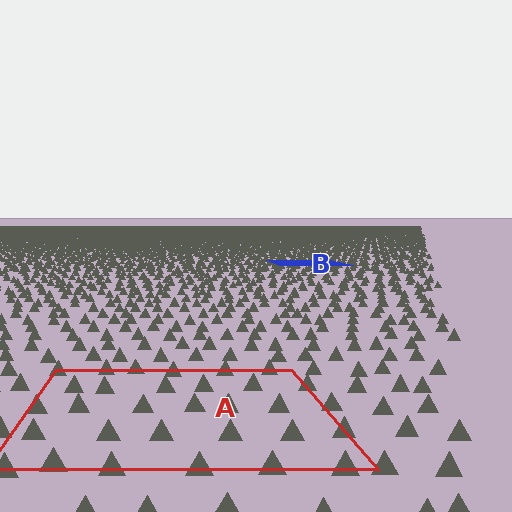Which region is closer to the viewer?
Region A is closer. The texture elements there are larger and more spread out.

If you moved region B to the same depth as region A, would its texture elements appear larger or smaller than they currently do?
They would appear larger. At a closer depth, the same texture elements are projected at a bigger on-screen size.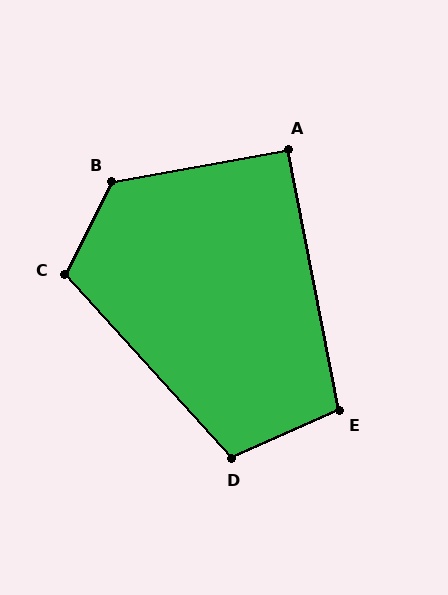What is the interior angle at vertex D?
Approximately 108 degrees (obtuse).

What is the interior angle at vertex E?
Approximately 103 degrees (obtuse).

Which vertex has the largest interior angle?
B, at approximately 127 degrees.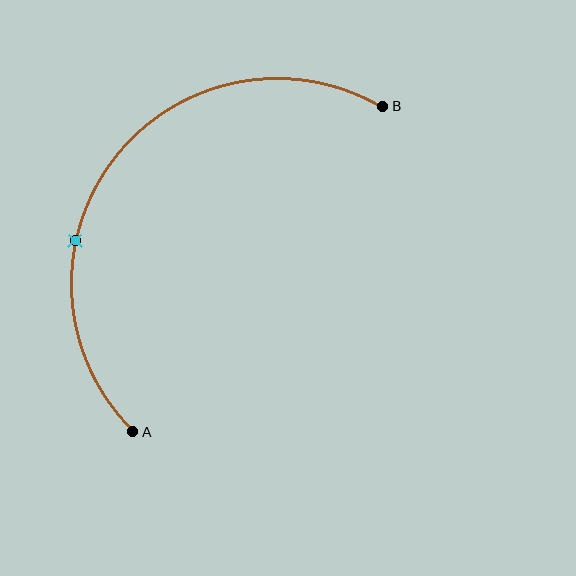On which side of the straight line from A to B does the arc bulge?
The arc bulges above and to the left of the straight line connecting A and B.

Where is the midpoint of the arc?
The arc midpoint is the point on the curve farthest from the straight line joining A and B. It sits above and to the left of that line.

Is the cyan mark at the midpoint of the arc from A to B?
No. The cyan mark lies on the arc but is closer to endpoint A. The arc midpoint would be at the point on the curve equidistant along the arc from both A and B.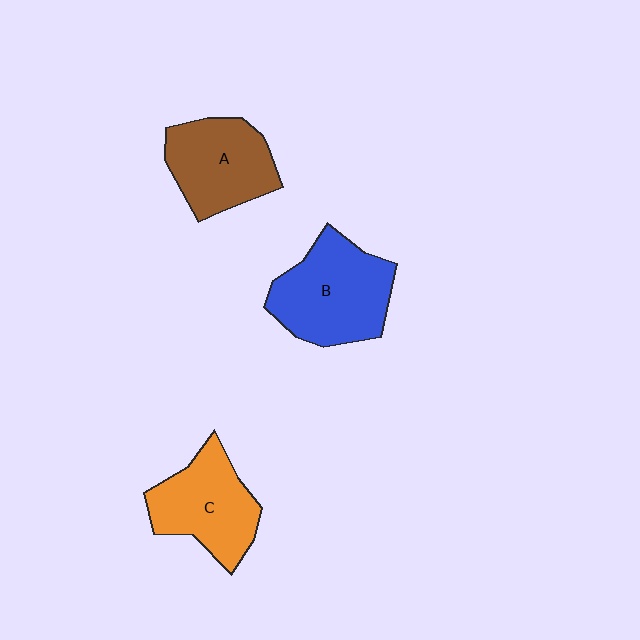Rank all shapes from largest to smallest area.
From largest to smallest: B (blue), C (orange), A (brown).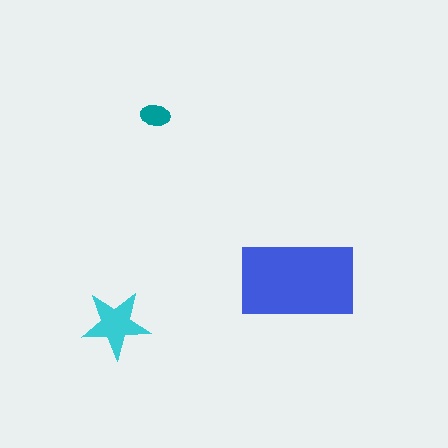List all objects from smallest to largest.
The teal ellipse, the cyan star, the blue rectangle.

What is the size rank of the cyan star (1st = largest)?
2nd.